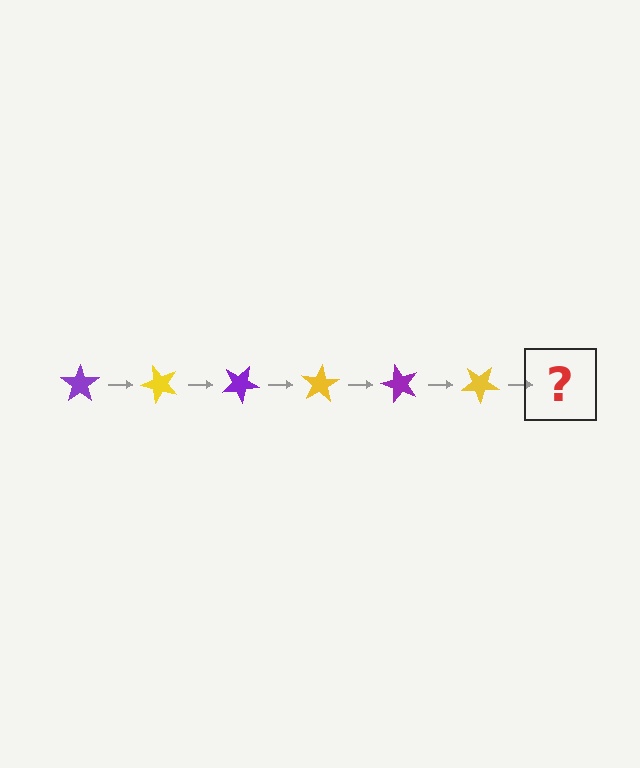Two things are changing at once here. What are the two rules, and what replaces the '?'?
The two rules are that it rotates 50 degrees each step and the color cycles through purple and yellow. The '?' should be a purple star, rotated 300 degrees from the start.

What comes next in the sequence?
The next element should be a purple star, rotated 300 degrees from the start.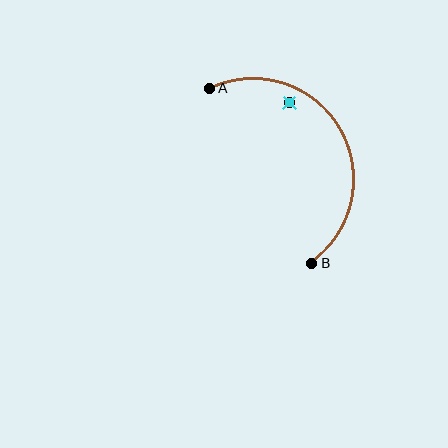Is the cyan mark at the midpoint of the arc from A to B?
No — the cyan mark does not lie on the arc at all. It sits slightly inside the curve.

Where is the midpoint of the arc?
The arc midpoint is the point on the curve farthest from the straight line joining A and B. It sits to the right of that line.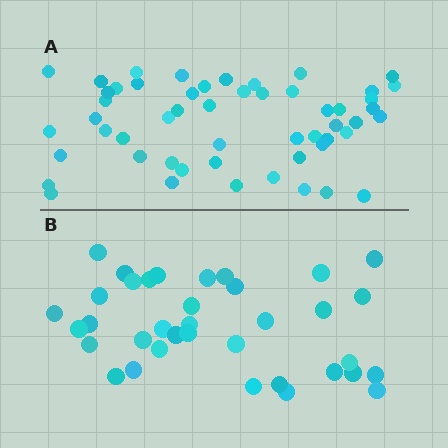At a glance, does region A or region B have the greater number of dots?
Region A (the top region) has more dots.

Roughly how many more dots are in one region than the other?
Region A has approximately 15 more dots than region B.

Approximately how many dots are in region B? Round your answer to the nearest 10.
About 40 dots. (The exact count is 36, which rounds to 40.)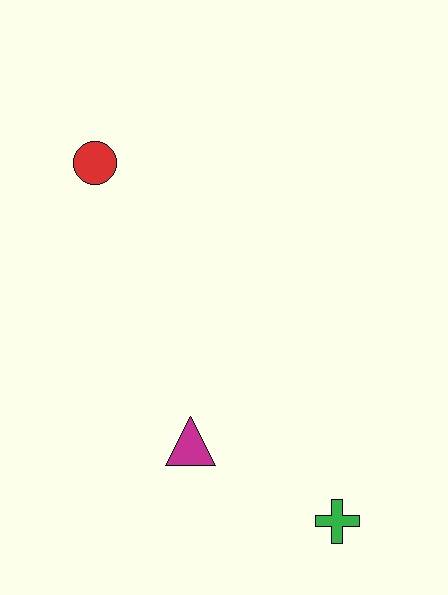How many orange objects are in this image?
There are no orange objects.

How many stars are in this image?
There are no stars.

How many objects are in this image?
There are 3 objects.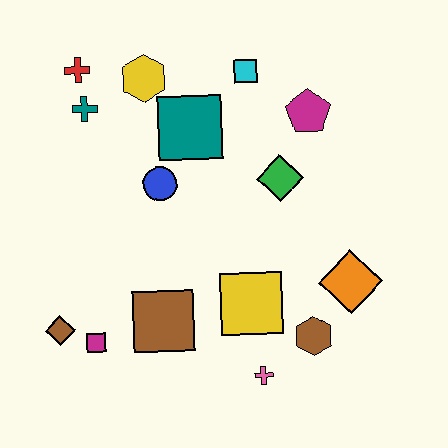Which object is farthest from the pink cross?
The red cross is farthest from the pink cross.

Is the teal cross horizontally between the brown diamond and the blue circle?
Yes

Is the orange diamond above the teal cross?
No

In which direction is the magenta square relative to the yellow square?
The magenta square is to the left of the yellow square.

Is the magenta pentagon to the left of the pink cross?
No